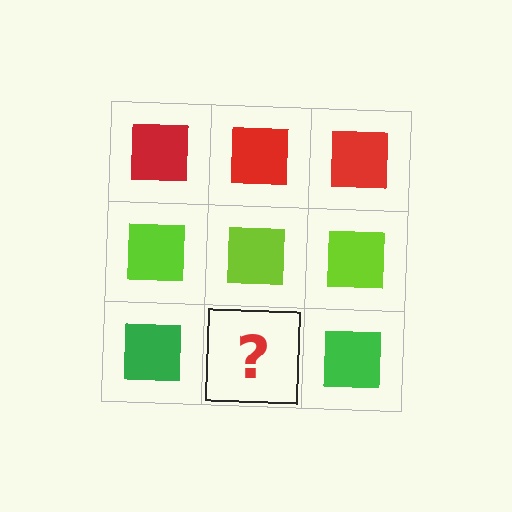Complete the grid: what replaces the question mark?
The question mark should be replaced with a green square.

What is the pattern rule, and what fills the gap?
The rule is that each row has a consistent color. The gap should be filled with a green square.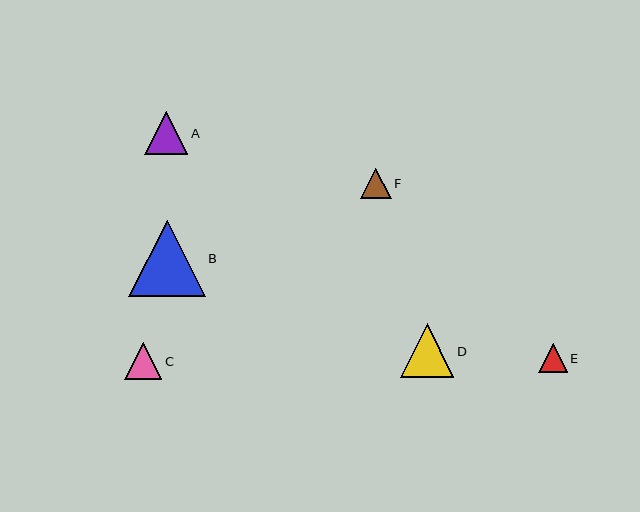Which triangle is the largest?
Triangle B is the largest with a size of approximately 76 pixels.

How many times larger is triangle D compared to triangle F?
Triangle D is approximately 1.7 times the size of triangle F.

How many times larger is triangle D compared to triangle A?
Triangle D is approximately 1.2 times the size of triangle A.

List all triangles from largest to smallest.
From largest to smallest: B, D, A, C, F, E.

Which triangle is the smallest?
Triangle E is the smallest with a size of approximately 29 pixels.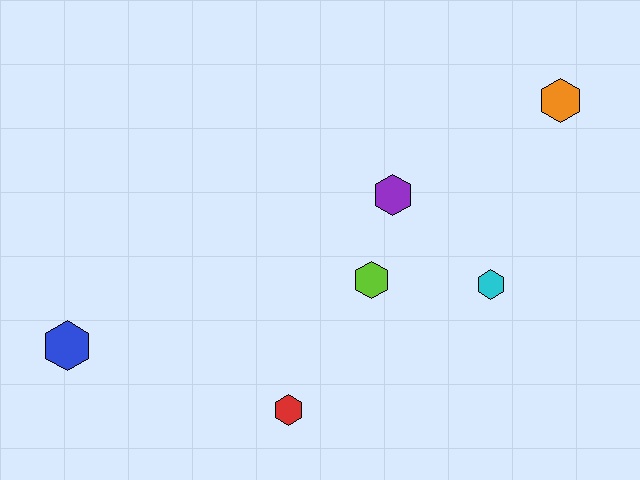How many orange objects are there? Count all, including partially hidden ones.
There is 1 orange object.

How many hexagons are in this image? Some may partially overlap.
There are 6 hexagons.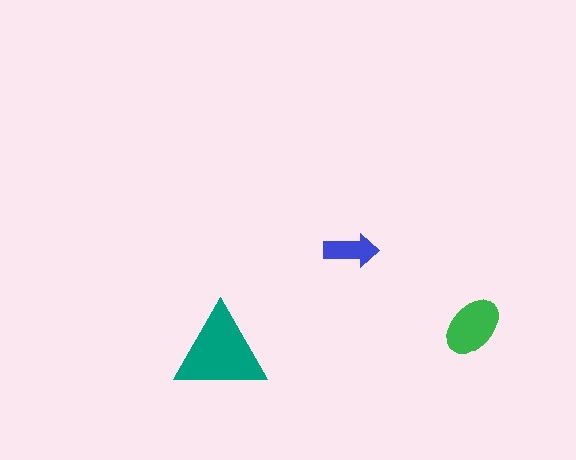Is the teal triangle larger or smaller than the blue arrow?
Larger.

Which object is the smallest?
The blue arrow.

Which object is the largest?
The teal triangle.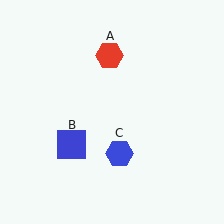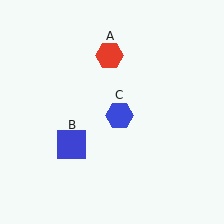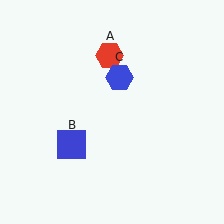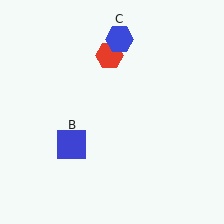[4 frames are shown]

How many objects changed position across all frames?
1 object changed position: blue hexagon (object C).